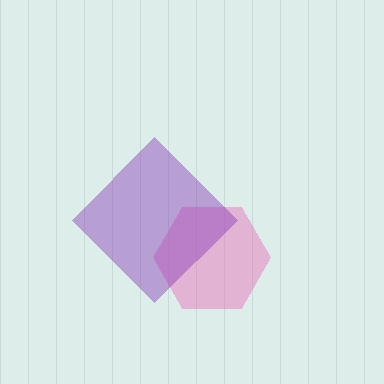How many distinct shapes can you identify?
There are 2 distinct shapes: a pink hexagon, a purple diamond.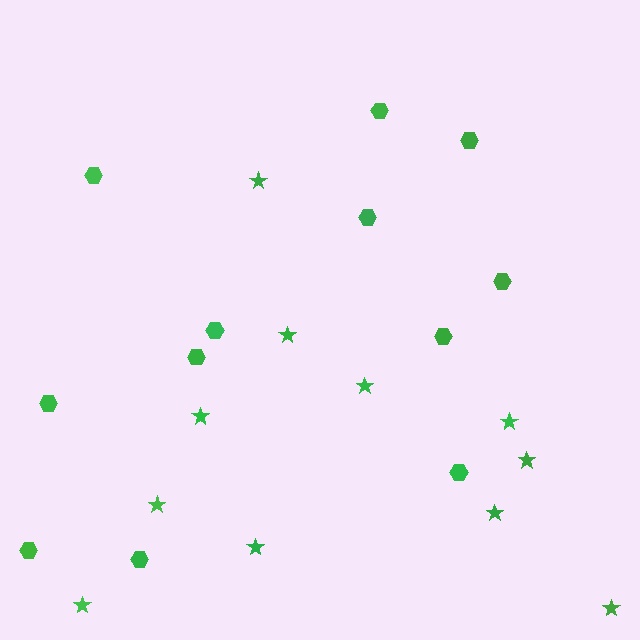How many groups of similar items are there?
There are 2 groups: one group of hexagons (12) and one group of stars (11).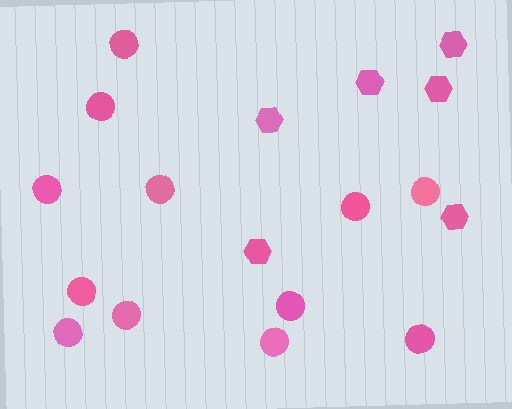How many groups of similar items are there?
There are 2 groups: one group of hexagons (6) and one group of circles (12).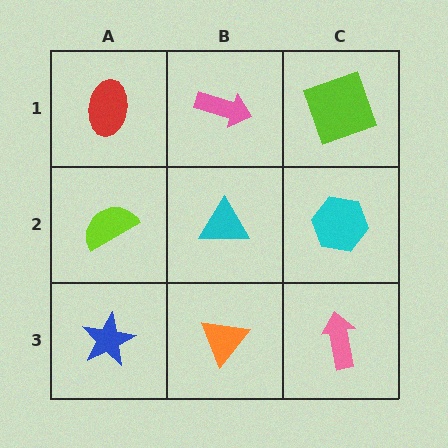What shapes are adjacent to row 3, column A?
A lime semicircle (row 2, column A), an orange triangle (row 3, column B).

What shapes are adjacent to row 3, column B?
A cyan triangle (row 2, column B), a blue star (row 3, column A), a pink arrow (row 3, column C).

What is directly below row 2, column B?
An orange triangle.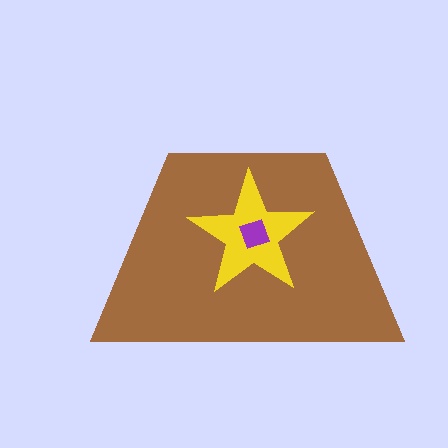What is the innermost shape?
The purple diamond.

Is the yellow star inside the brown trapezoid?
Yes.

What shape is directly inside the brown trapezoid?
The yellow star.